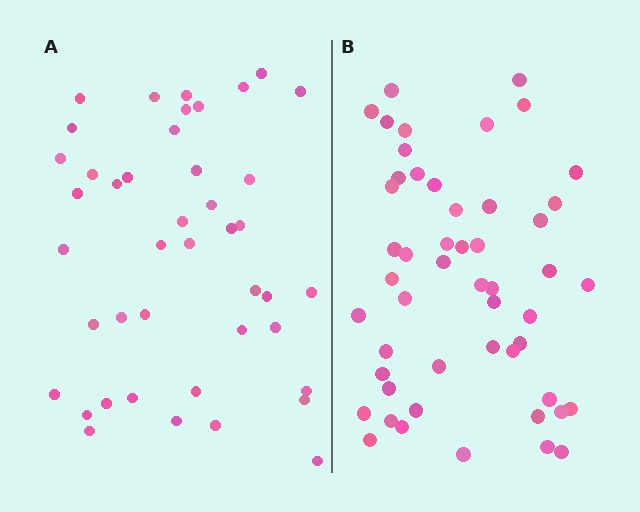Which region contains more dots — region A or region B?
Region B (the right region) has more dots.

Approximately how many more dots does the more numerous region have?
Region B has roughly 8 or so more dots than region A.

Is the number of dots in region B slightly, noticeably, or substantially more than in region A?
Region B has only slightly more — the two regions are fairly close. The ratio is roughly 1.2 to 1.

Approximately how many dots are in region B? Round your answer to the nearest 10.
About 50 dots. (The exact count is 51, which rounds to 50.)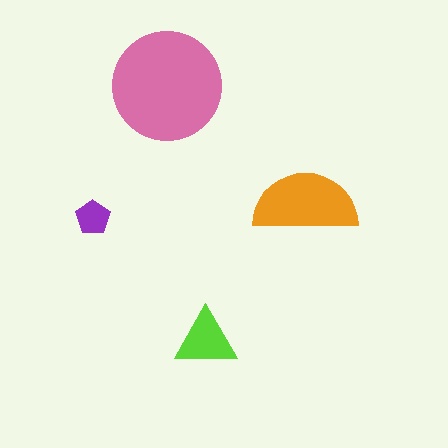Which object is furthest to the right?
The orange semicircle is rightmost.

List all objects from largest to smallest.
The pink circle, the orange semicircle, the lime triangle, the purple pentagon.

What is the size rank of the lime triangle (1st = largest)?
3rd.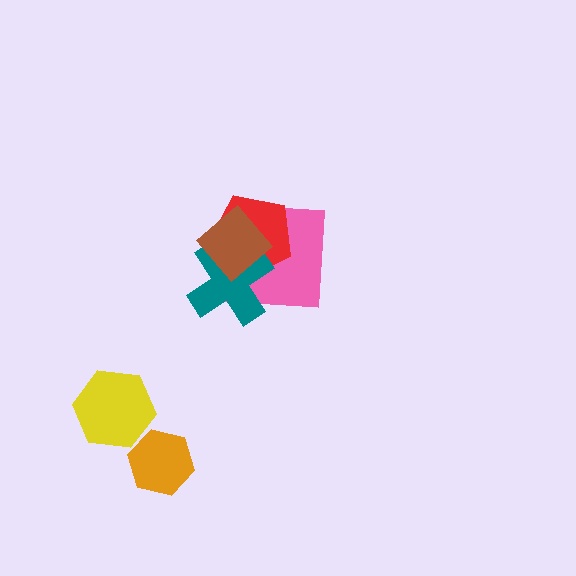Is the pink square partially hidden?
Yes, it is partially covered by another shape.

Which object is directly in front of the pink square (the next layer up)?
The red pentagon is directly in front of the pink square.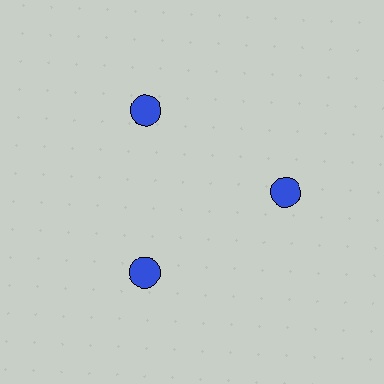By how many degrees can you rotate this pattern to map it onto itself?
The pattern maps onto itself every 120 degrees of rotation.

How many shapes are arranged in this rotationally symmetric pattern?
There are 3 shapes, arranged in 3 groups of 1.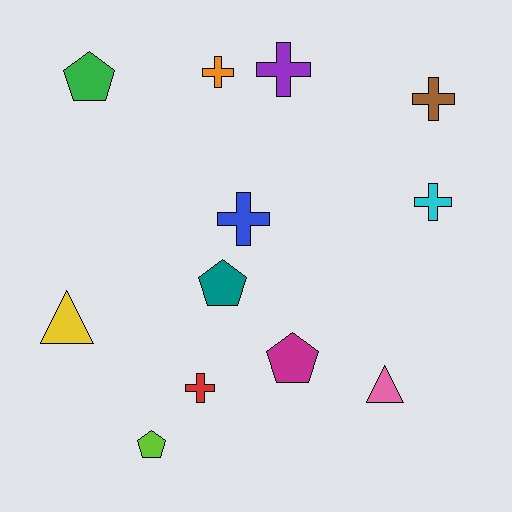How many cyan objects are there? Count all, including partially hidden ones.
There is 1 cyan object.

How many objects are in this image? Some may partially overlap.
There are 12 objects.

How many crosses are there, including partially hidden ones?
There are 6 crosses.